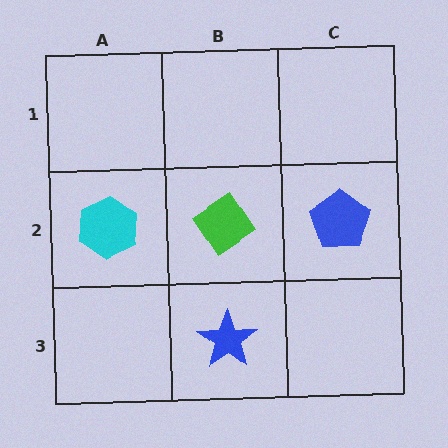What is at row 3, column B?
A blue star.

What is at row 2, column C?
A blue pentagon.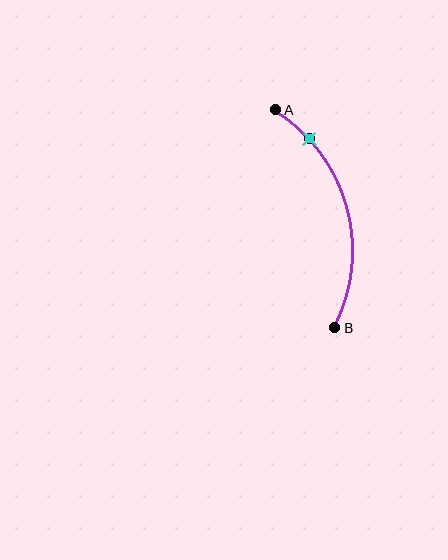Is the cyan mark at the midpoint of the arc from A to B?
No. The cyan mark lies on the arc but is closer to endpoint A. The arc midpoint would be at the point on the curve equidistant along the arc from both A and B.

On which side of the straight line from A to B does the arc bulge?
The arc bulges to the right of the straight line connecting A and B.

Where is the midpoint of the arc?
The arc midpoint is the point on the curve farthest from the straight line joining A and B. It sits to the right of that line.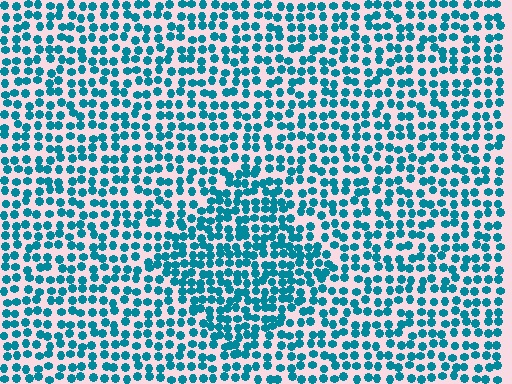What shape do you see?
I see a diamond.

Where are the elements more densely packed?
The elements are more densely packed inside the diamond boundary.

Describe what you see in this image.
The image contains small teal elements arranged at two different densities. A diamond-shaped region is visible where the elements are more densely packed than the surrounding area.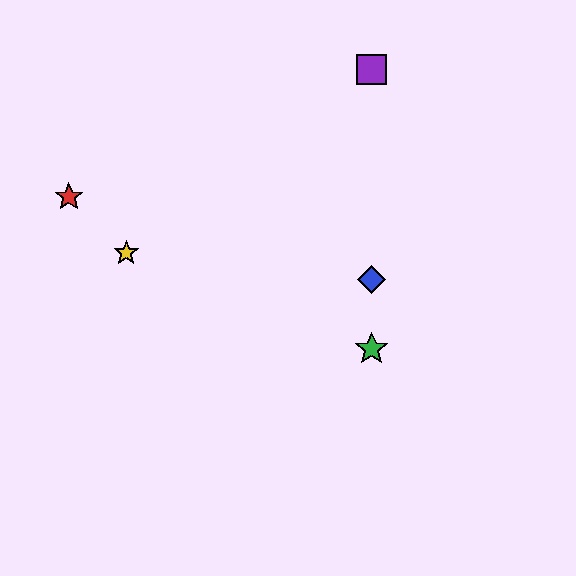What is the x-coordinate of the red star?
The red star is at x≈69.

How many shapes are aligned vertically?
3 shapes (the blue diamond, the green star, the purple square) are aligned vertically.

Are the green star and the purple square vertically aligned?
Yes, both are at x≈372.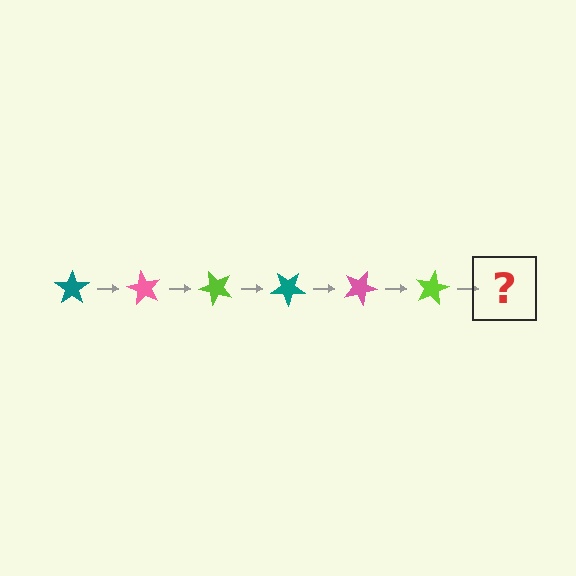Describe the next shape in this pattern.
It should be a teal star, rotated 360 degrees from the start.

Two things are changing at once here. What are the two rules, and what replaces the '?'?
The two rules are that it rotates 60 degrees each step and the color cycles through teal, pink, and lime. The '?' should be a teal star, rotated 360 degrees from the start.